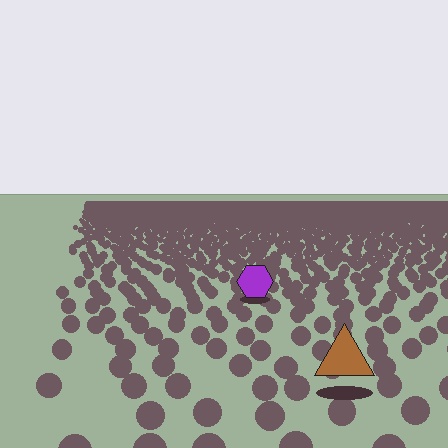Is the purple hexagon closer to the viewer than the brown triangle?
No. The brown triangle is closer — you can tell from the texture gradient: the ground texture is coarser near it.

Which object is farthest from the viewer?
The purple hexagon is farthest from the viewer. It appears smaller and the ground texture around it is denser.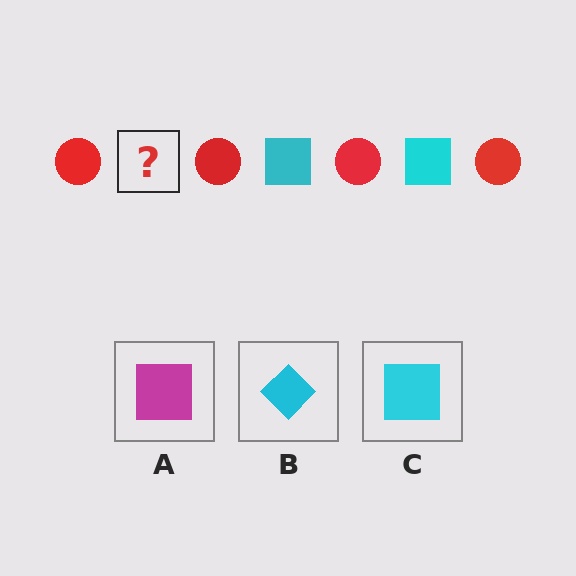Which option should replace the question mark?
Option C.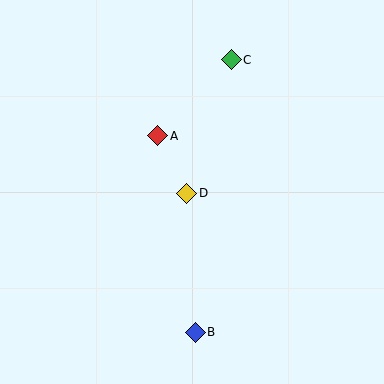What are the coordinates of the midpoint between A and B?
The midpoint between A and B is at (177, 234).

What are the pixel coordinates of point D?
Point D is at (187, 193).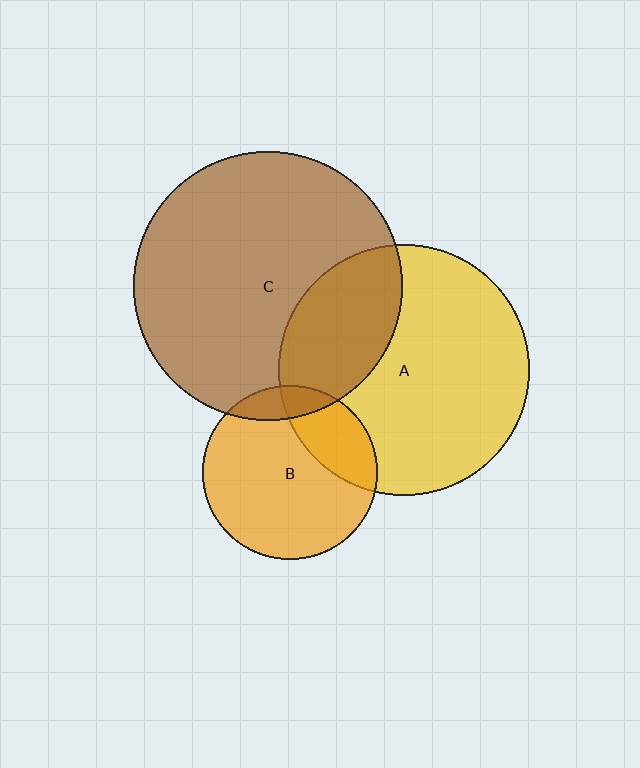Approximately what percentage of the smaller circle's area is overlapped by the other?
Approximately 25%.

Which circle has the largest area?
Circle C (brown).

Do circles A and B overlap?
Yes.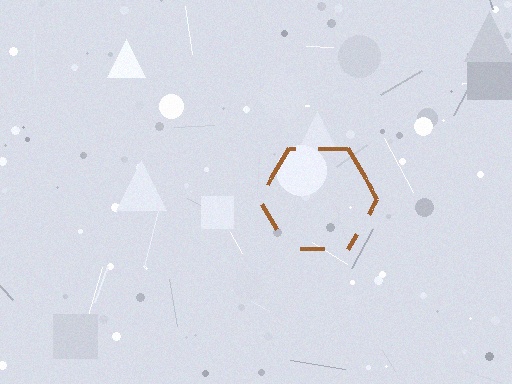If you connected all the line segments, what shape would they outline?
They would outline a hexagon.